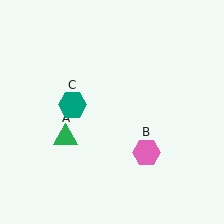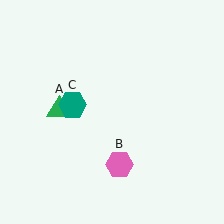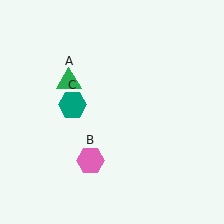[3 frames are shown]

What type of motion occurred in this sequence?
The green triangle (object A), pink hexagon (object B) rotated clockwise around the center of the scene.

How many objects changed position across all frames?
2 objects changed position: green triangle (object A), pink hexagon (object B).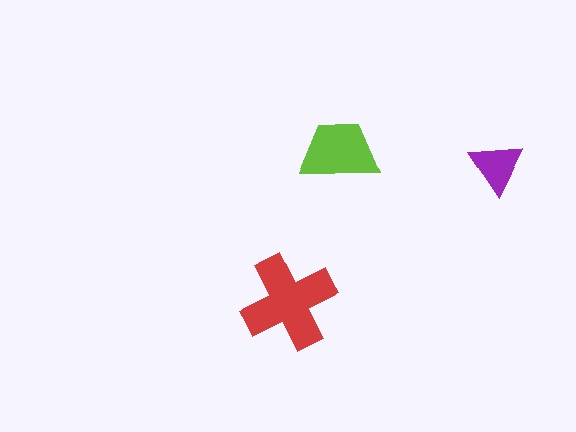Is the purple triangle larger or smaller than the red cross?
Smaller.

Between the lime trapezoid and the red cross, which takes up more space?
The red cross.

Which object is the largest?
The red cross.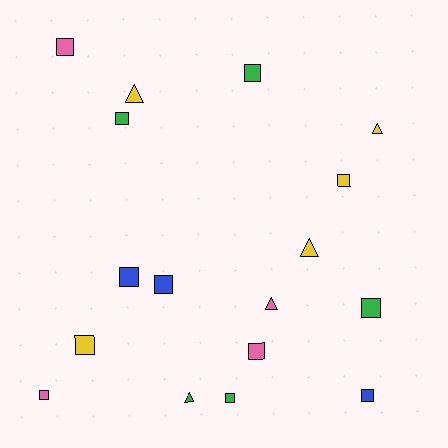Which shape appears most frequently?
Square, with 12 objects.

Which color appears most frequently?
Green, with 5 objects.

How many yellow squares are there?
There are 2 yellow squares.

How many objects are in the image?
There are 17 objects.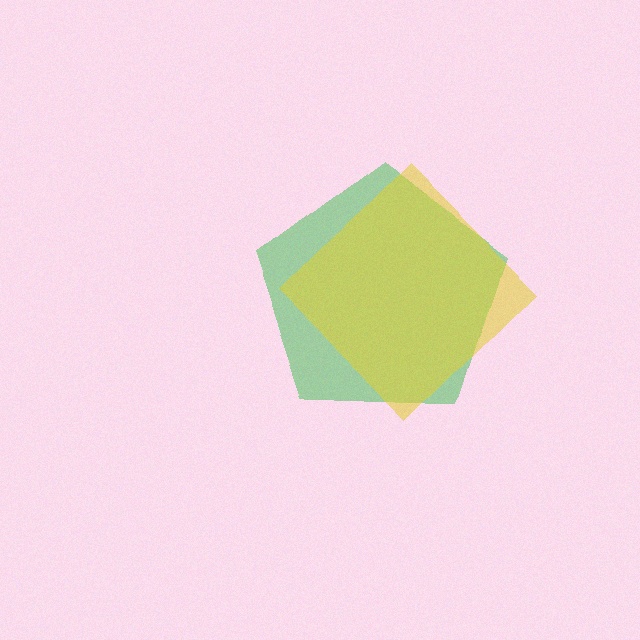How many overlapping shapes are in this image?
There are 2 overlapping shapes in the image.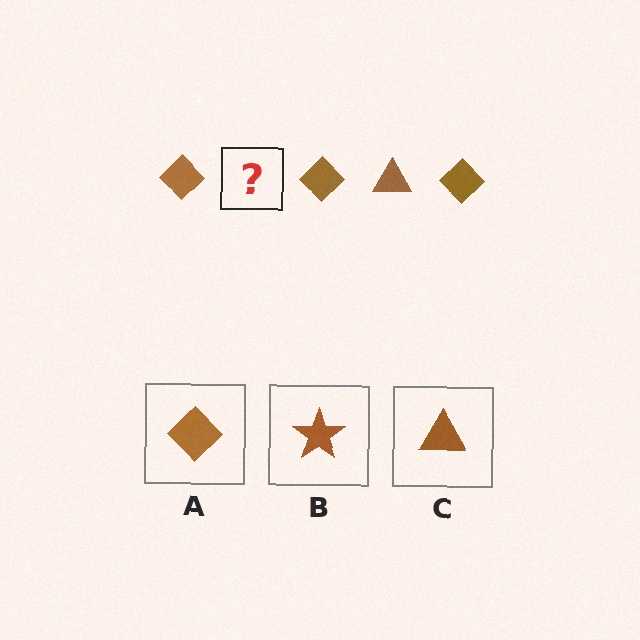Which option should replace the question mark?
Option C.